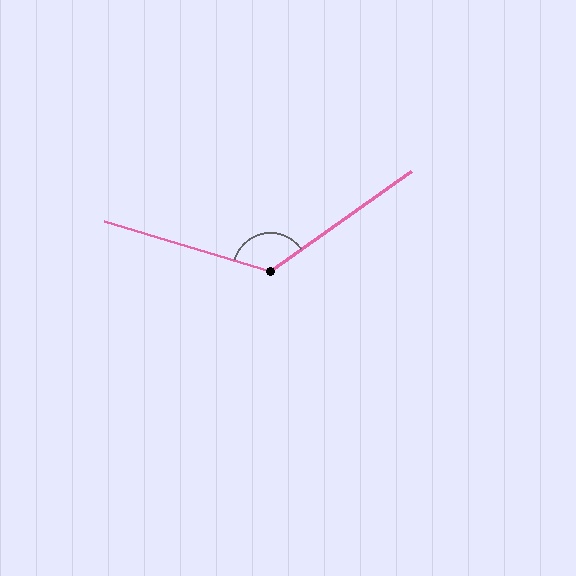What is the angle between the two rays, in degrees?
Approximately 128 degrees.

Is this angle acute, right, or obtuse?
It is obtuse.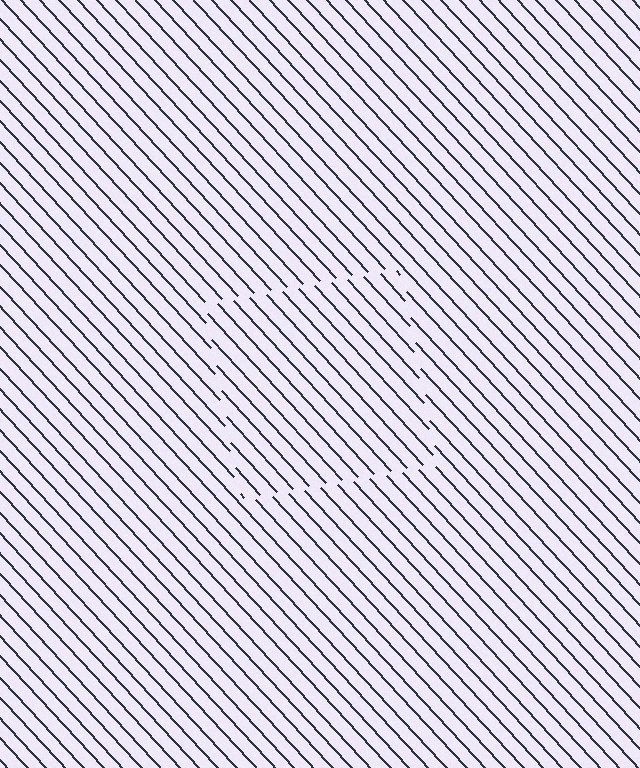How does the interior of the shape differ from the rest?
The interior of the shape contains the same grating, shifted by half a period — the contour is defined by the phase discontinuity where line-ends from the inner and outer gratings abut.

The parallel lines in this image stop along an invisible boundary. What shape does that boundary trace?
An illusory square. The interior of the shape contains the same grating, shifted by half a period — the contour is defined by the phase discontinuity where line-ends from the inner and outer gratings abut.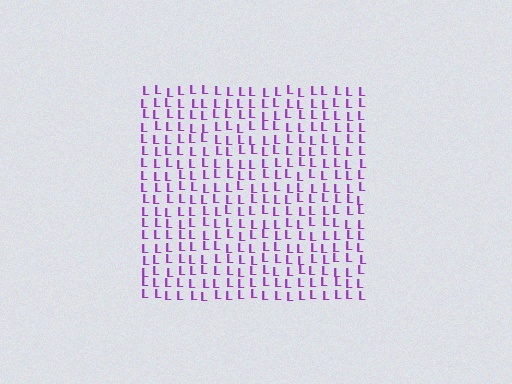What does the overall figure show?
The overall figure shows a square.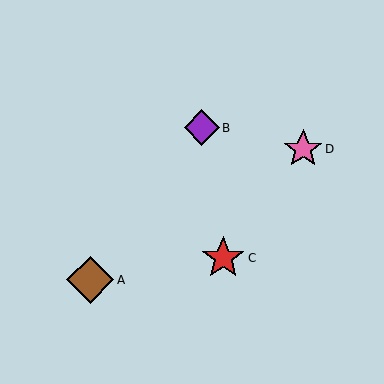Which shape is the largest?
The brown diamond (labeled A) is the largest.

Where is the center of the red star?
The center of the red star is at (223, 258).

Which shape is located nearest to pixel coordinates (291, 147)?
The pink star (labeled D) at (303, 149) is nearest to that location.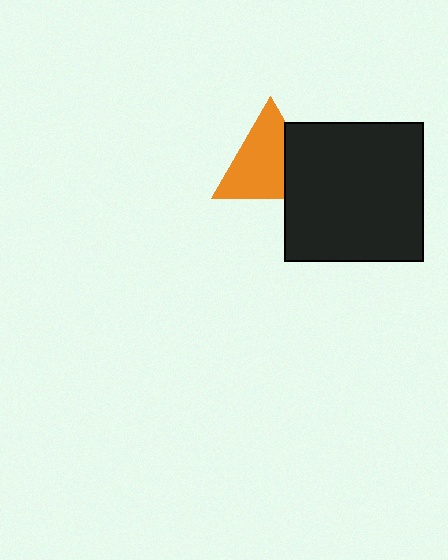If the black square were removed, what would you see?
You would see the complete orange triangle.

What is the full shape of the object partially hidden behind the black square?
The partially hidden object is an orange triangle.